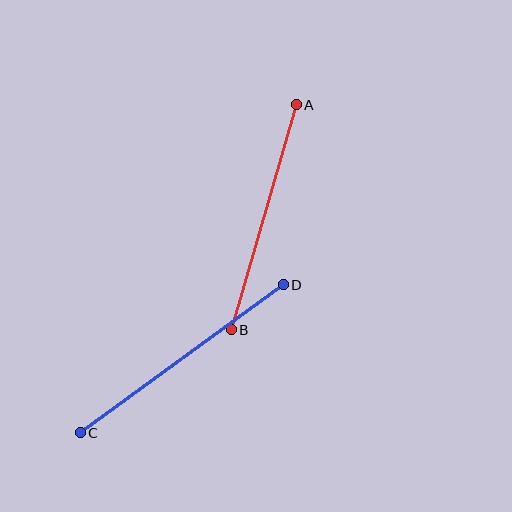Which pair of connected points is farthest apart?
Points C and D are farthest apart.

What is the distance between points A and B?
The distance is approximately 234 pixels.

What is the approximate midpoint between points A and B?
The midpoint is at approximately (264, 217) pixels.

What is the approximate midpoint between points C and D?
The midpoint is at approximately (182, 359) pixels.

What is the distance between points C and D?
The distance is approximately 251 pixels.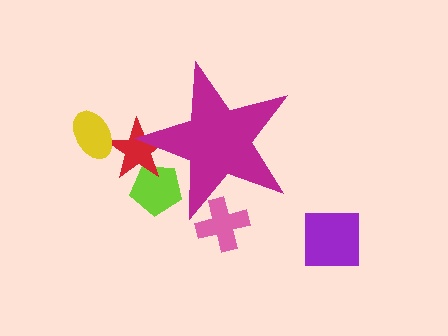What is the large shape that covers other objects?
A magenta star.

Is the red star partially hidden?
Yes, the red star is partially hidden behind the magenta star.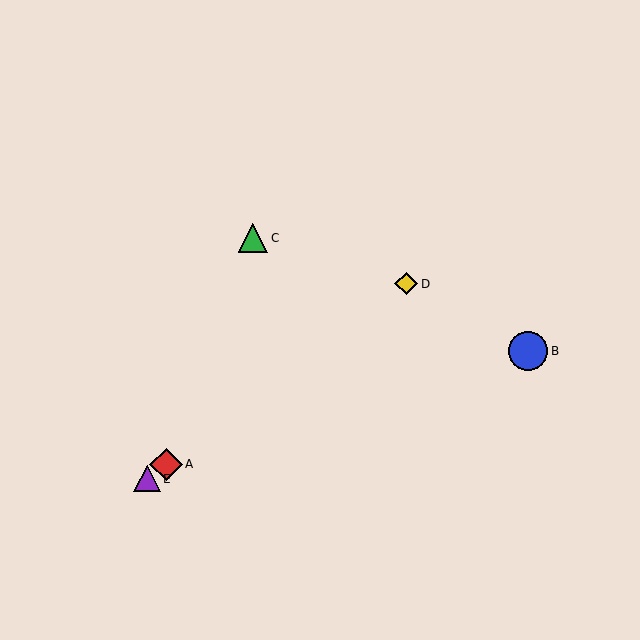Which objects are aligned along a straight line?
Objects A, D, E are aligned along a straight line.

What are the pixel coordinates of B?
Object B is at (528, 351).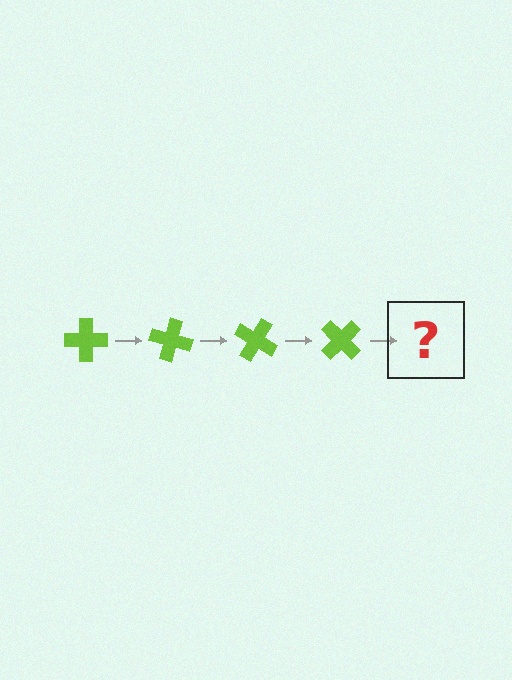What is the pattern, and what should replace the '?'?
The pattern is that the cross rotates 15 degrees each step. The '?' should be a lime cross rotated 60 degrees.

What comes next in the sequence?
The next element should be a lime cross rotated 60 degrees.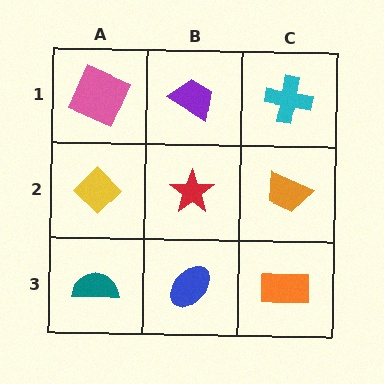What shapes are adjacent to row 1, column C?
An orange trapezoid (row 2, column C), a purple trapezoid (row 1, column B).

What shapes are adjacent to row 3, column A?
A yellow diamond (row 2, column A), a blue ellipse (row 3, column B).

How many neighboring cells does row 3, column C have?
2.